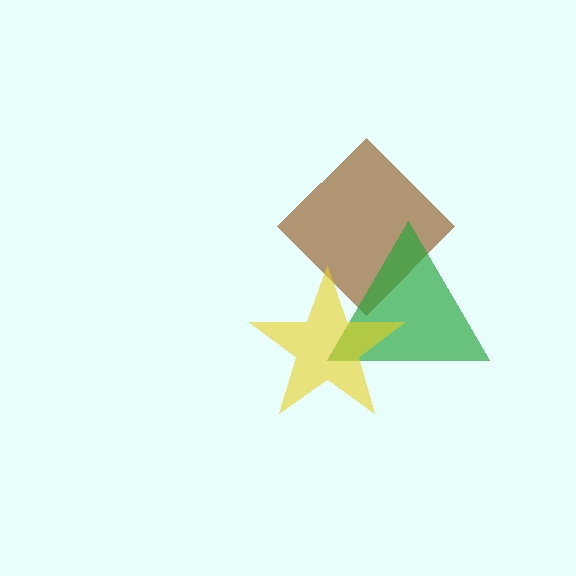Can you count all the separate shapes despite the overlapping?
Yes, there are 3 separate shapes.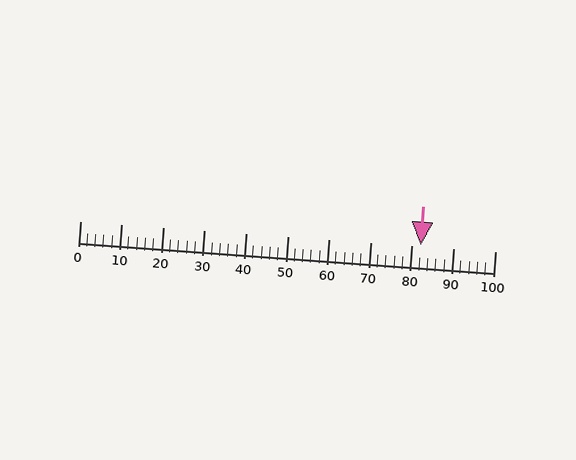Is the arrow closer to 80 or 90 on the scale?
The arrow is closer to 80.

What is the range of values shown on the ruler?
The ruler shows values from 0 to 100.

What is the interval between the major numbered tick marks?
The major tick marks are spaced 10 units apart.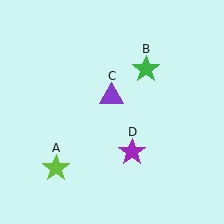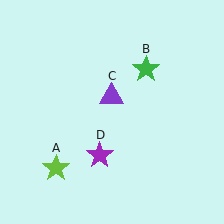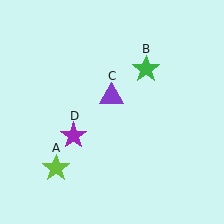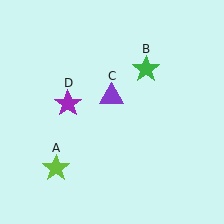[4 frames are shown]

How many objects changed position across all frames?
1 object changed position: purple star (object D).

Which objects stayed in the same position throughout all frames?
Lime star (object A) and green star (object B) and purple triangle (object C) remained stationary.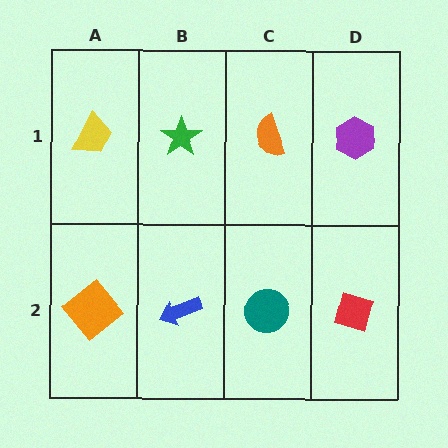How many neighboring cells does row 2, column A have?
2.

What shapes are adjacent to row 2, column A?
A yellow trapezoid (row 1, column A), a blue arrow (row 2, column B).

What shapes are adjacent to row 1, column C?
A teal circle (row 2, column C), a green star (row 1, column B), a purple hexagon (row 1, column D).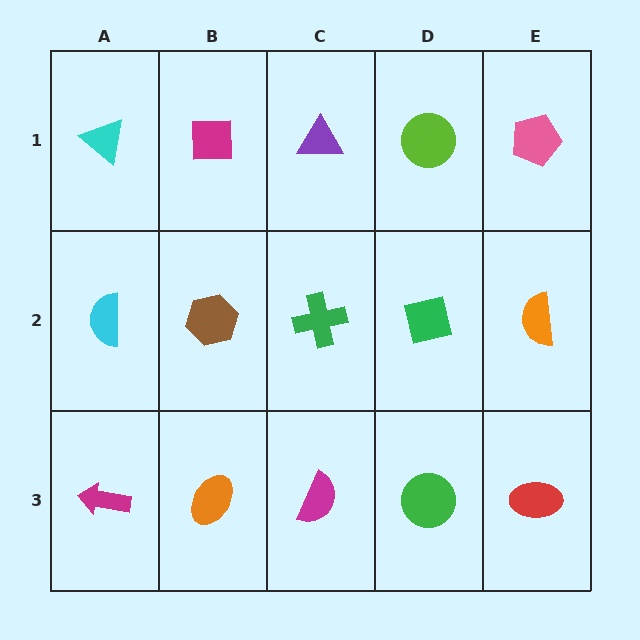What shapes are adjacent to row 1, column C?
A green cross (row 2, column C), a magenta square (row 1, column B), a lime circle (row 1, column D).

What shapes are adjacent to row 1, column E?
An orange semicircle (row 2, column E), a lime circle (row 1, column D).